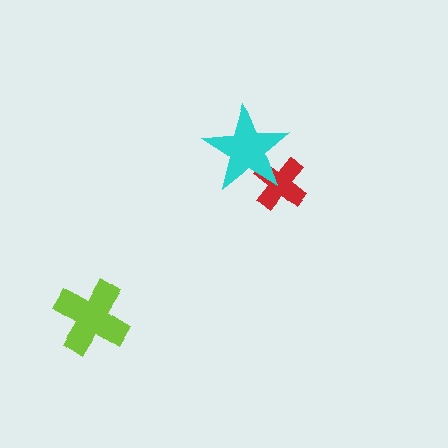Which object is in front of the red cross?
The cyan star is in front of the red cross.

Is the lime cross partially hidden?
No, no other shape covers it.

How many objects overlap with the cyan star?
1 object overlaps with the cyan star.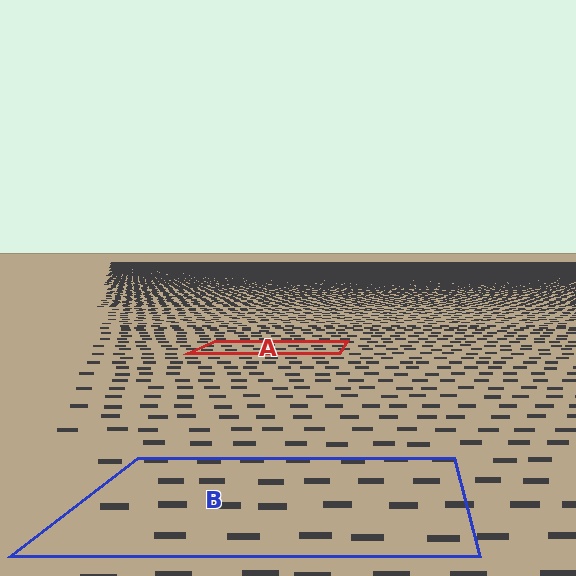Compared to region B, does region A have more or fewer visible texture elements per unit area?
Region A has more texture elements per unit area — they are packed more densely because it is farther away.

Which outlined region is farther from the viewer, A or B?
Region A is farther from the viewer — the texture elements inside it appear smaller and more densely packed.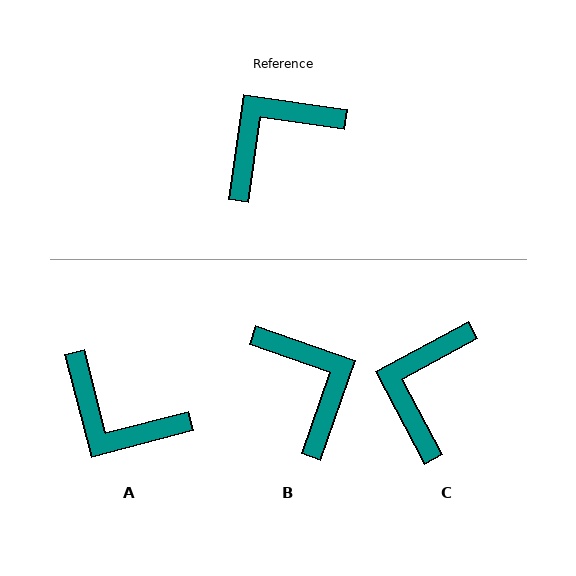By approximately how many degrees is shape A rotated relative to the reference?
Approximately 113 degrees counter-clockwise.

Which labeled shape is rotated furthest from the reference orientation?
A, about 113 degrees away.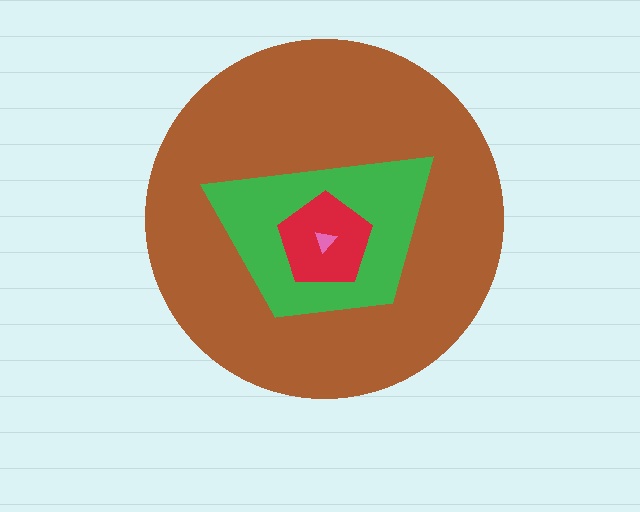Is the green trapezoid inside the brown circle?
Yes.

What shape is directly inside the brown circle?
The green trapezoid.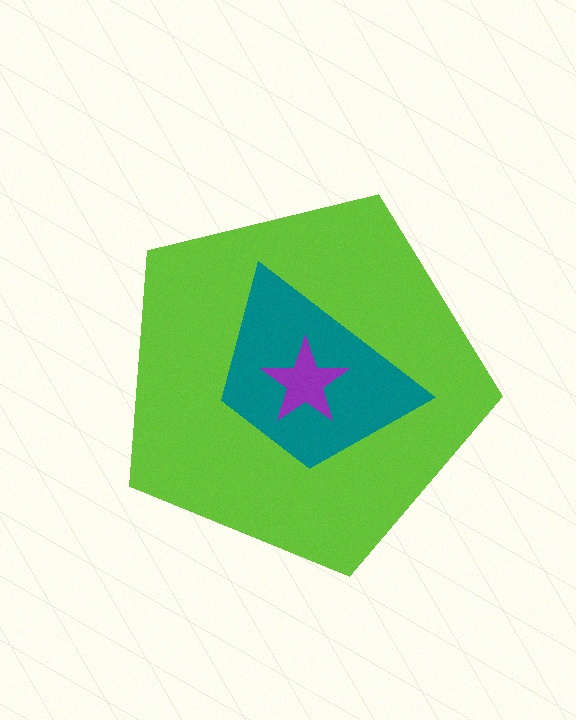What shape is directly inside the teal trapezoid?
The purple star.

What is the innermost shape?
The purple star.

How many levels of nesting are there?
3.